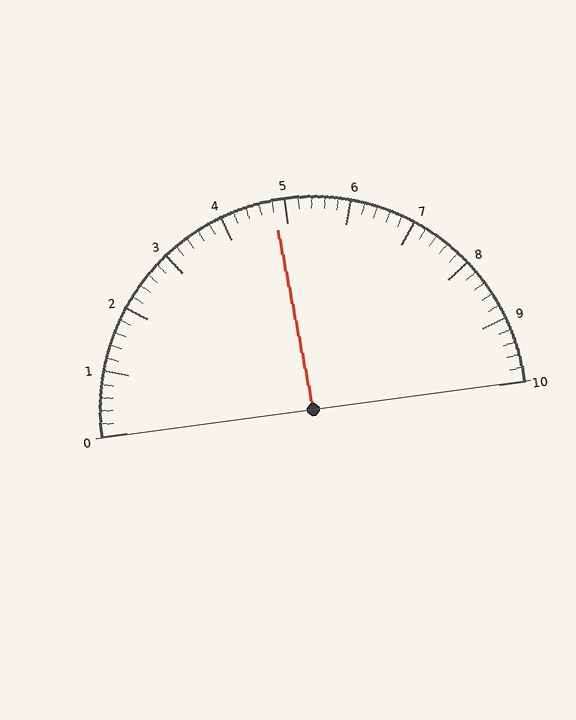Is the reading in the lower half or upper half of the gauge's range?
The reading is in the lower half of the range (0 to 10).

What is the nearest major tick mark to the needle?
The nearest major tick mark is 5.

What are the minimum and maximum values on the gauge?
The gauge ranges from 0 to 10.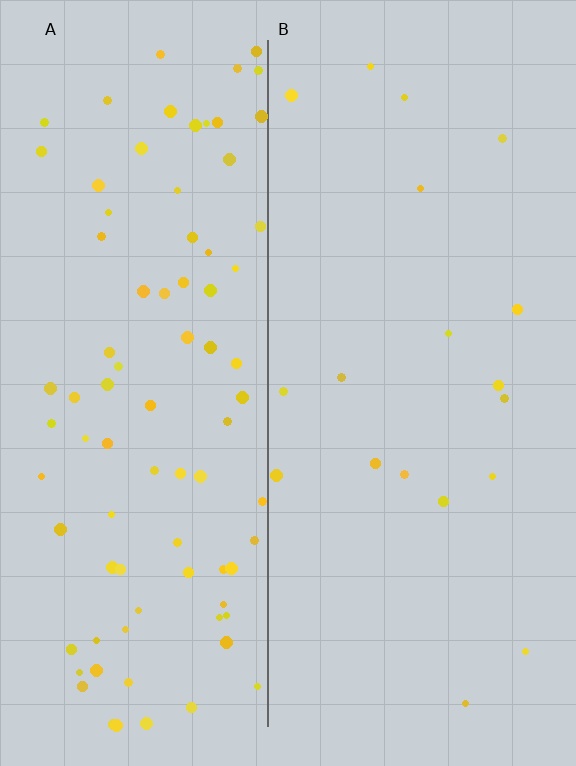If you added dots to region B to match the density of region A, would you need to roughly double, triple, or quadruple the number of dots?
Approximately quadruple.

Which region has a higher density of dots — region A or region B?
A (the left).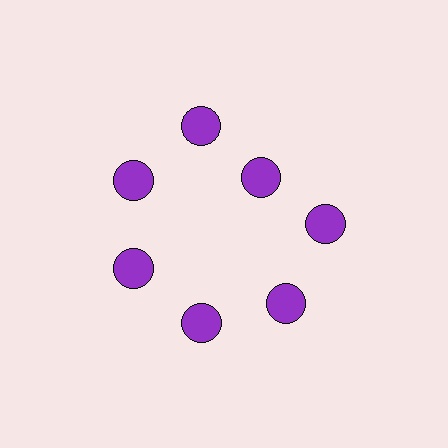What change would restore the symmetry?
The symmetry would be restored by moving it outward, back onto the ring so that all 7 circles sit at equal angles and equal distance from the center.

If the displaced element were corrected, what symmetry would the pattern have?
It would have 7-fold rotational symmetry — the pattern would map onto itself every 51 degrees.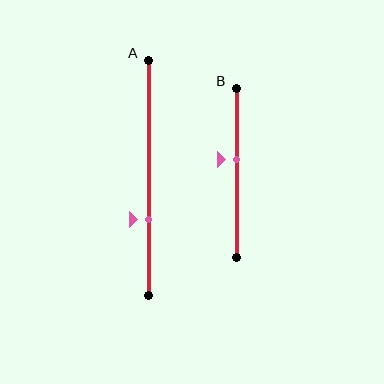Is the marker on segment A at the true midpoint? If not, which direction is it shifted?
No, the marker on segment A is shifted downward by about 18% of the segment length.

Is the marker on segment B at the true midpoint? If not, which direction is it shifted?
No, the marker on segment B is shifted upward by about 8% of the segment length.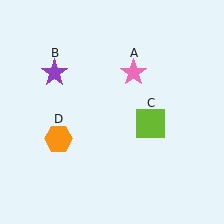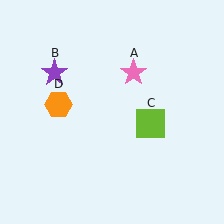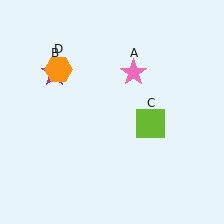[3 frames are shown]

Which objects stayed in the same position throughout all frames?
Pink star (object A) and purple star (object B) and lime square (object C) remained stationary.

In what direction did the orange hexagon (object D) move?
The orange hexagon (object D) moved up.